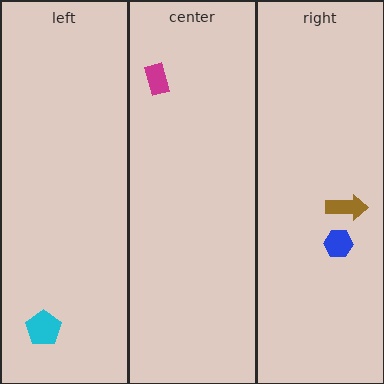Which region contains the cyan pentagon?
The left region.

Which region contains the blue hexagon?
The right region.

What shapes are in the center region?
The magenta rectangle.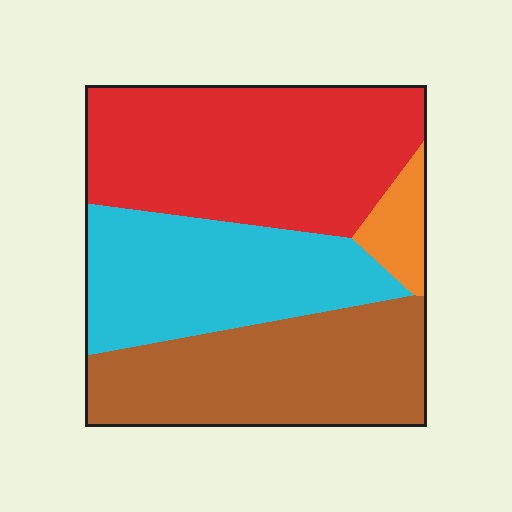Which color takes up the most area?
Red, at roughly 40%.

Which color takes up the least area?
Orange, at roughly 5%.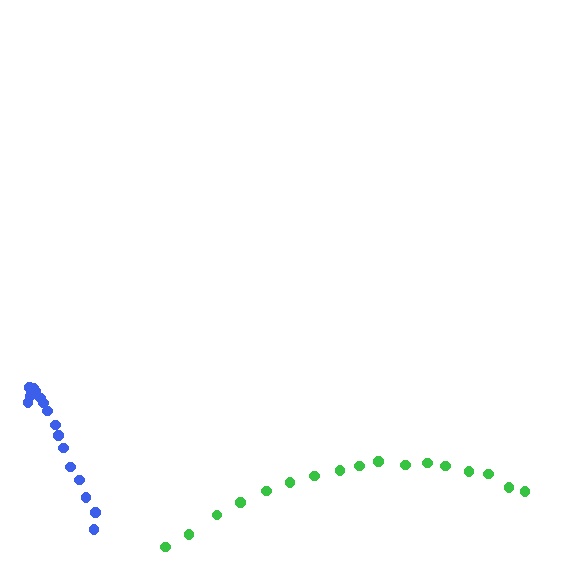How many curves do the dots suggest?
There are 2 distinct paths.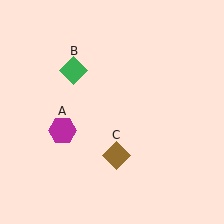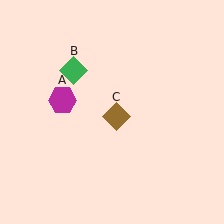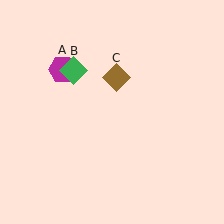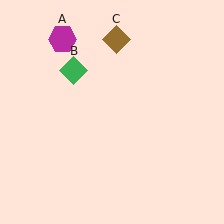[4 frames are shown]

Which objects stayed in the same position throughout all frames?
Green diamond (object B) remained stationary.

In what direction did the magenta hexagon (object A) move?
The magenta hexagon (object A) moved up.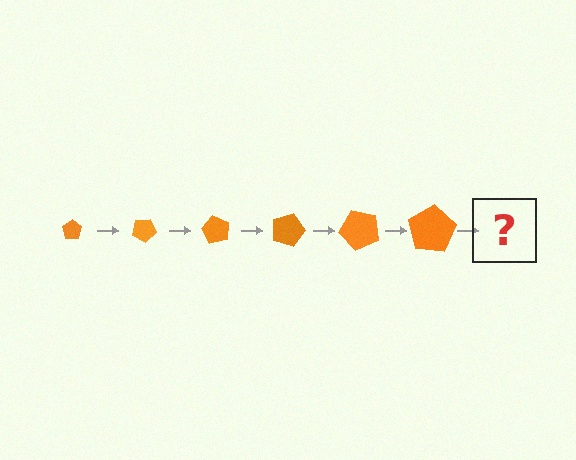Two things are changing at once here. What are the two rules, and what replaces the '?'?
The two rules are that the pentagon grows larger each step and it rotates 30 degrees each step. The '?' should be a pentagon, larger than the previous one and rotated 180 degrees from the start.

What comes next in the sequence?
The next element should be a pentagon, larger than the previous one and rotated 180 degrees from the start.